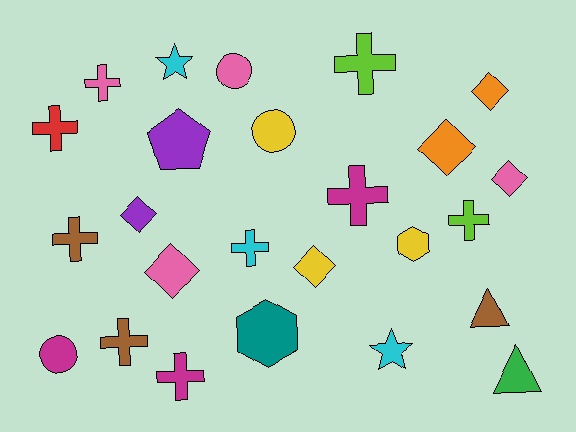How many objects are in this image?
There are 25 objects.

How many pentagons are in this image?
There is 1 pentagon.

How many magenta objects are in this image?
There are 3 magenta objects.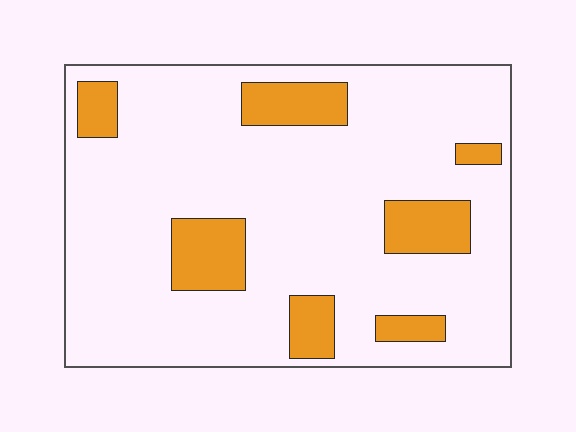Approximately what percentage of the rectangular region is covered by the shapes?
Approximately 15%.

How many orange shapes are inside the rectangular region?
7.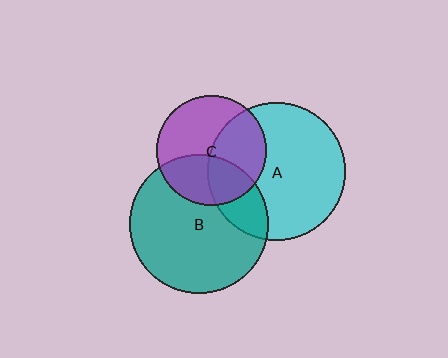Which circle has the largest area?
Circle B (teal).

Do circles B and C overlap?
Yes.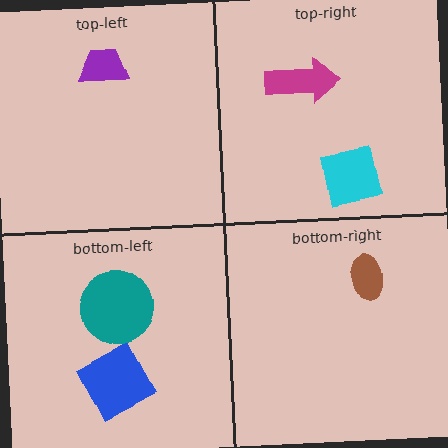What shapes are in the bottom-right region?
The brown ellipse.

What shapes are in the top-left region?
The purple trapezoid.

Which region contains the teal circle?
The bottom-left region.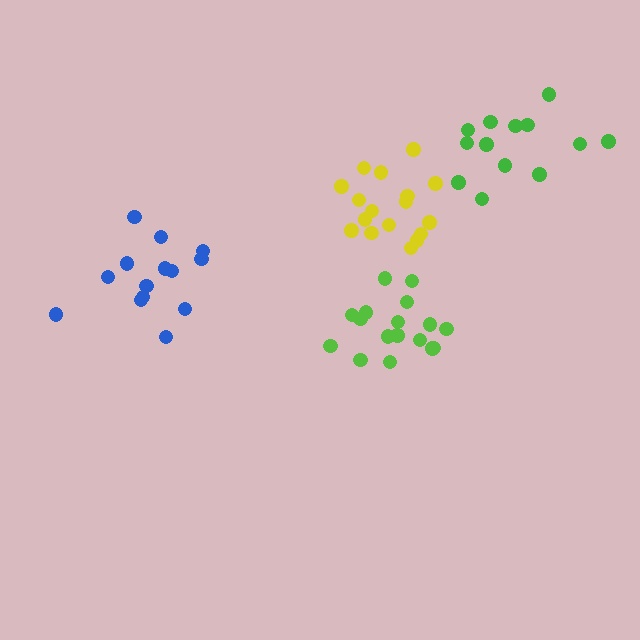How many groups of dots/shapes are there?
There are 4 groups.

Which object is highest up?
The green cluster is topmost.